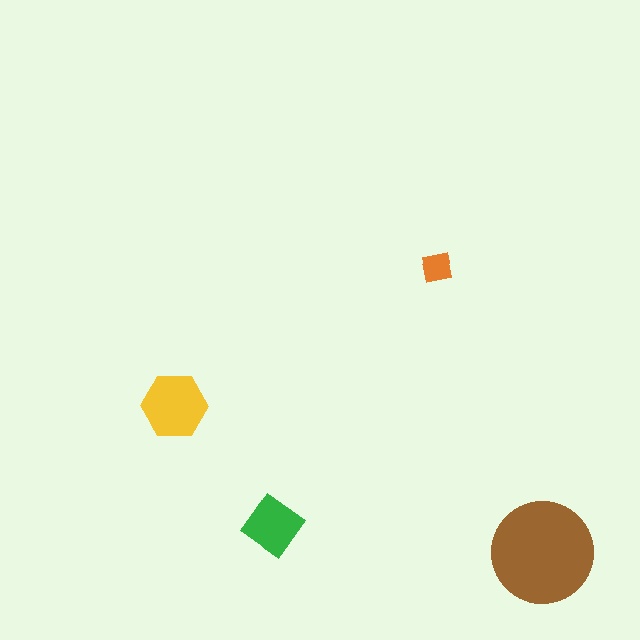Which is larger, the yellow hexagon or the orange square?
The yellow hexagon.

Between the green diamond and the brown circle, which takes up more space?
The brown circle.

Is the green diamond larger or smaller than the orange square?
Larger.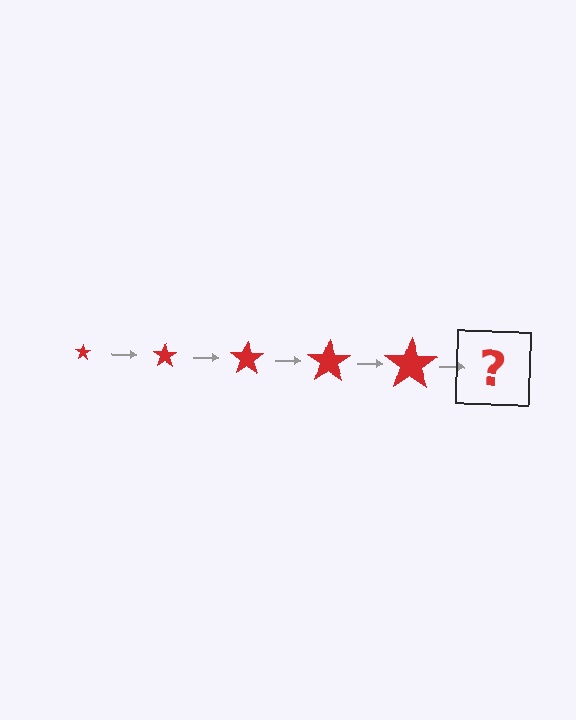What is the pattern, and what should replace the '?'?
The pattern is that the star gets progressively larger each step. The '?' should be a red star, larger than the previous one.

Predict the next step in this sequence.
The next step is a red star, larger than the previous one.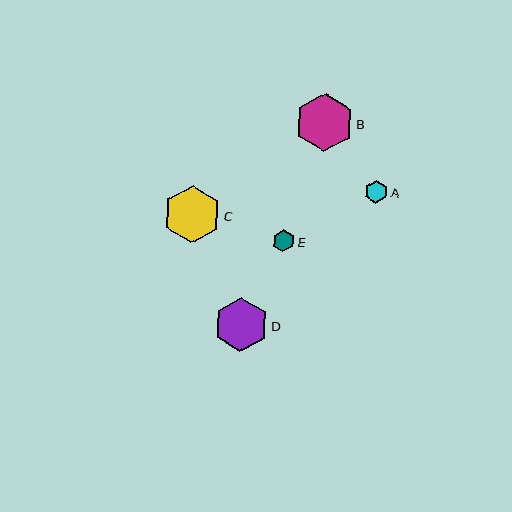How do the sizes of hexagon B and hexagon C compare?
Hexagon B and hexagon C are approximately the same size.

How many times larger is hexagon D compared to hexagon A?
Hexagon D is approximately 2.3 times the size of hexagon A.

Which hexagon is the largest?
Hexagon B is the largest with a size of approximately 58 pixels.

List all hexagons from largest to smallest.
From largest to smallest: B, C, D, A, E.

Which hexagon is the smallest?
Hexagon E is the smallest with a size of approximately 22 pixels.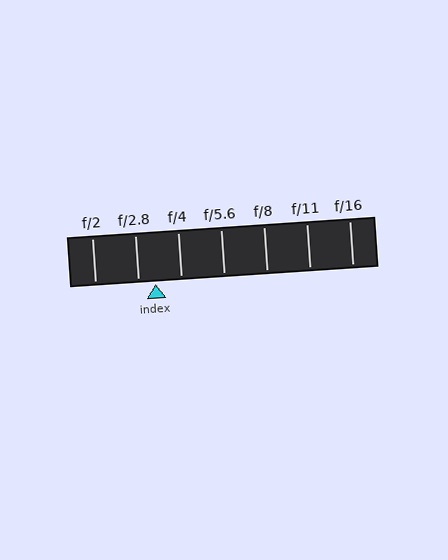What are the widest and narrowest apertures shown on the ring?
The widest aperture shown is f/2 and the narrowest is f/16.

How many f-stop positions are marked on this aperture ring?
There are 7 f-stop positions marked.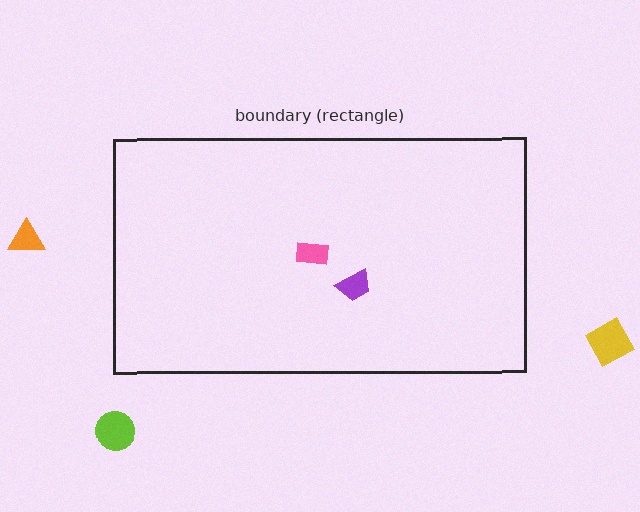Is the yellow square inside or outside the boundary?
Outside.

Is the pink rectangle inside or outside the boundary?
Inside.